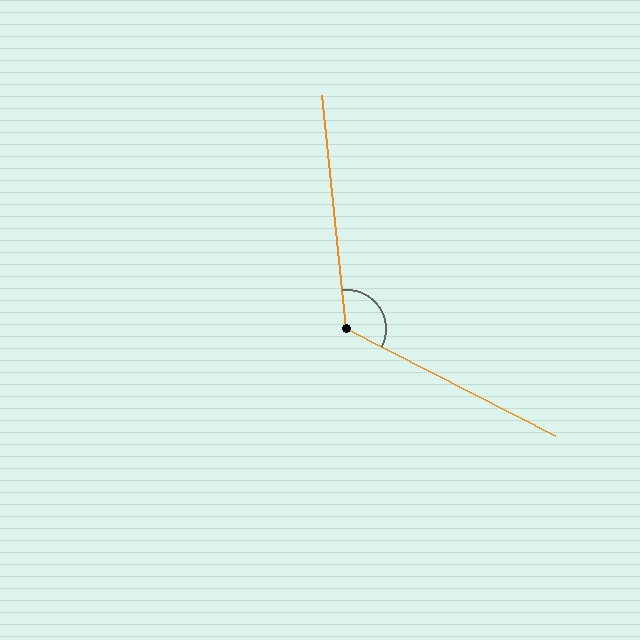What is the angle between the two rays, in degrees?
Approximately 123 degrees.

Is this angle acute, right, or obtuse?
It is obtuse.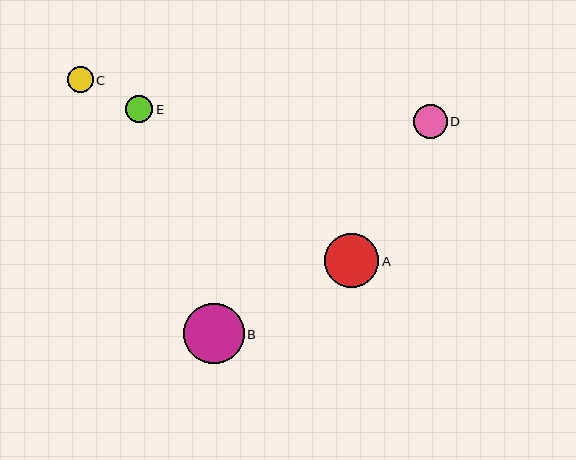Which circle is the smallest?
Circle C is the smallest with a size of approximately 26 pixels.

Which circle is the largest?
Circle B is the largest with a size of approximately 61 pixels.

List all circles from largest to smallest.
From largest to smallest: B, A, D, E, C.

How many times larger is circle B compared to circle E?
Circle B is approximately 2.2 times the size of circle E.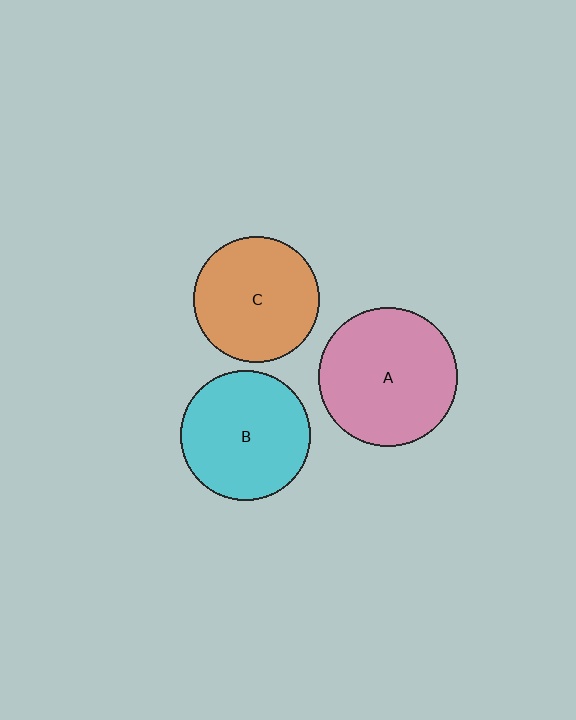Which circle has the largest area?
Circle A (pink).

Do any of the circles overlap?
No, none of the circles overlap.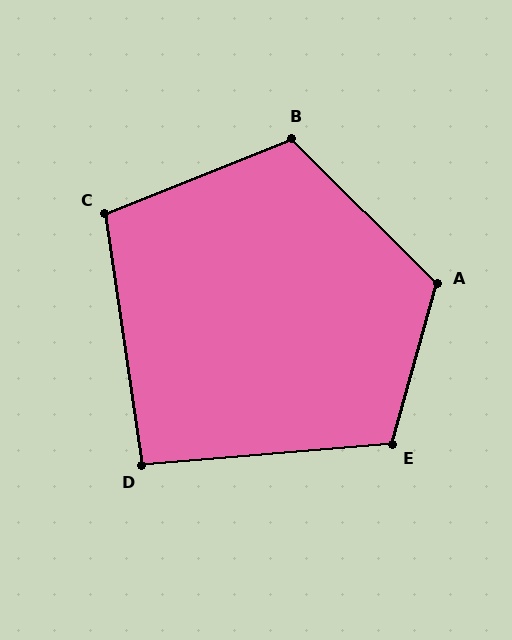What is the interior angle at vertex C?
Approximately 104 degrees (obtuse).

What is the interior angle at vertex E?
Approximately 110 degrees (obtuse).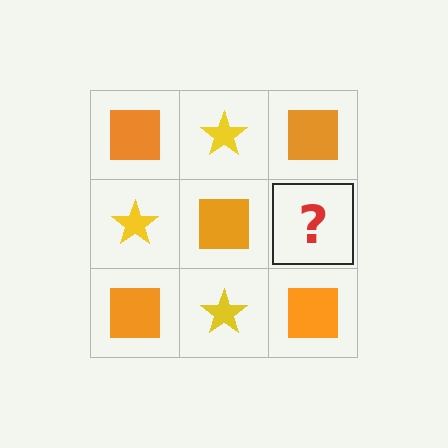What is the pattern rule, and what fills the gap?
The rule is that it alternates orange square and yellow star in a checkerboard pattern. The gap should be filled with a yellow star.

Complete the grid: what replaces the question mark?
The question mark should be replaced with a yellow star.